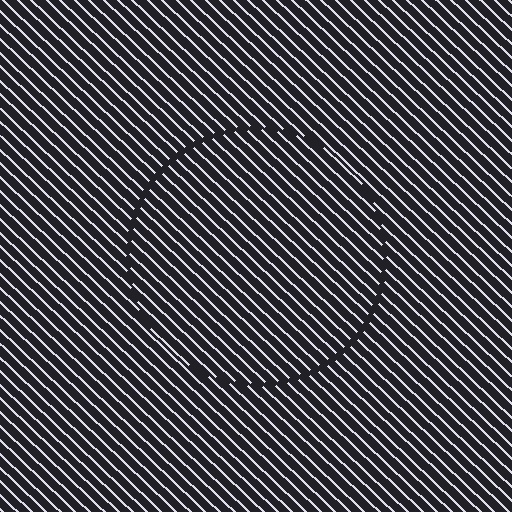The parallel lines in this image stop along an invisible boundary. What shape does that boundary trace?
An illusory circle. The interior of the shape contains the same grating, shifted by half a period — the contour is defined by the phase discontinuity where line-ends from the inner and outer gratings abut.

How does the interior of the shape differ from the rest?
The interior of the shape contains the same grating, shifted by half a period — the contour is defined by the phase discontinuity where line-ends from the inner and outer gratings abut.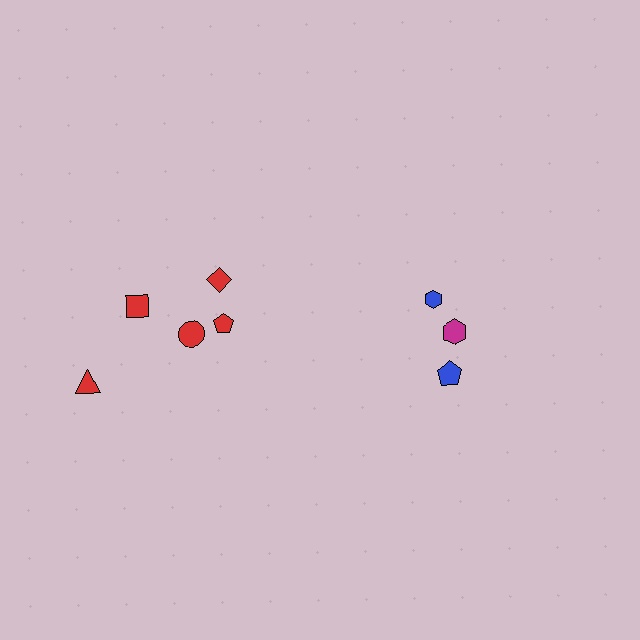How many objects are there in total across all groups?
There are 8 objects.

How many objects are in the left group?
There are 5 objects.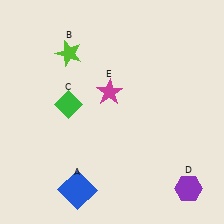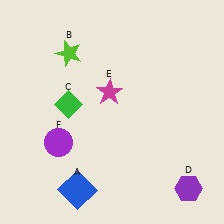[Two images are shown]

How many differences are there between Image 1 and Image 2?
There is 1 difference between the two images.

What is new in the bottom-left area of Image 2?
A purple circle (F) was added in the bottom-left area of Image 2.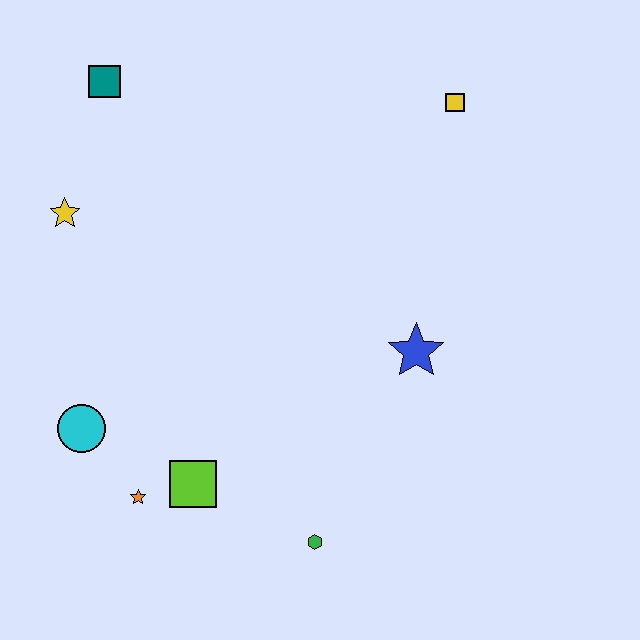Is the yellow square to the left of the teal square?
No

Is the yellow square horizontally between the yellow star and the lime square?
No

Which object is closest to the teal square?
The yellow star is closest to the teal square.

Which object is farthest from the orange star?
The yellow square is farthest from the orange star.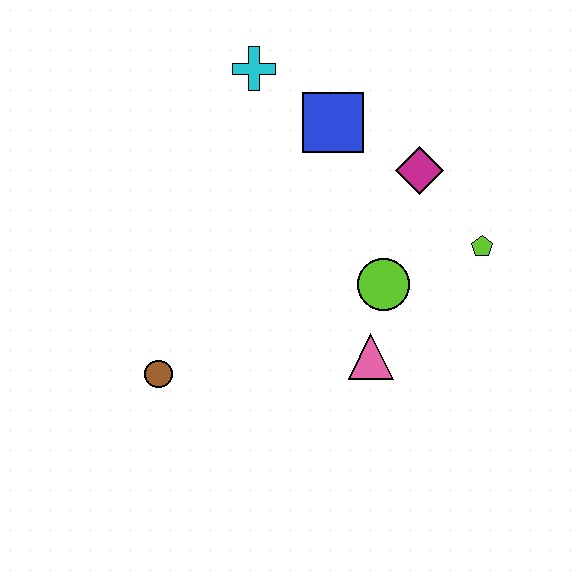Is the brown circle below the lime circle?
Yes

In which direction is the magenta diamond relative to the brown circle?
The magenta diamond is to the right of the brown circle.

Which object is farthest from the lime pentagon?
The brown circle is farthest from the lime pentagon.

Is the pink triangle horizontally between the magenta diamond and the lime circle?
No